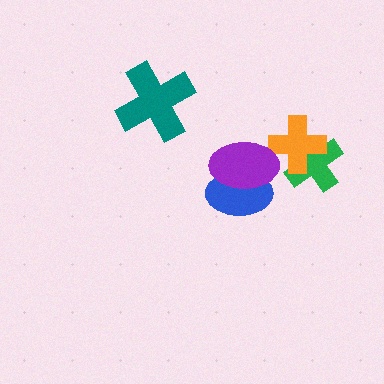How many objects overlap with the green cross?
1 object overlaps with the green cross.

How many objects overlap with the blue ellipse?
1 object overlaps with the blue ellipse.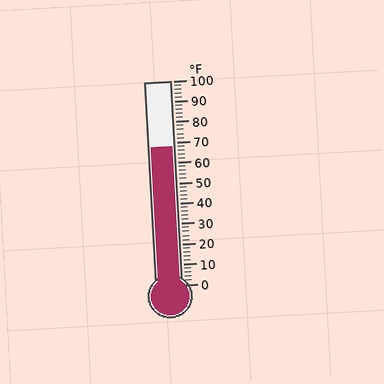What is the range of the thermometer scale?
The thermometer scale ranges from 0°F to 100°F.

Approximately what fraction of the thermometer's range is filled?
The thermometer is filled to approximately 70% of its range.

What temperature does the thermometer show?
The thermometer shows approximately 68°F.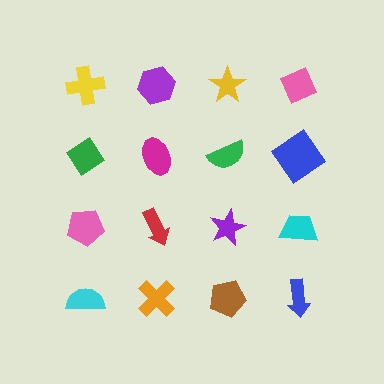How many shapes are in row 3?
4 shapes.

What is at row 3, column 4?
A cyan trapezoid.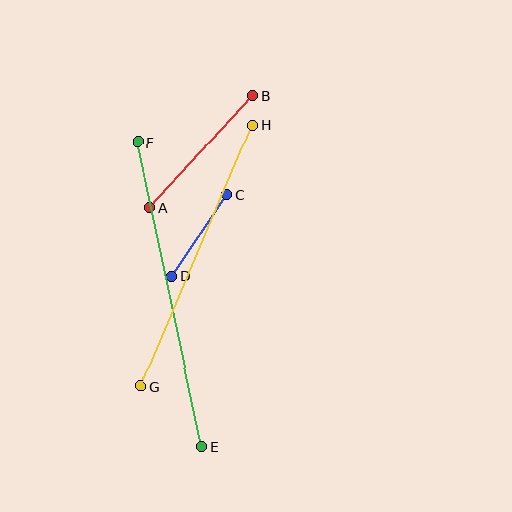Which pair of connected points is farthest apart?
Points E and F are farthest apart.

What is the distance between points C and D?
The distance is approximately 98 pixels.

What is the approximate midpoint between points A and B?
The midpoint is at approximately (201, 152) pixels.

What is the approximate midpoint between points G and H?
The midpoint is at approximately (197, 256) pixels.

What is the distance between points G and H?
The distance is approximately 284 pixels.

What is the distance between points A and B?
The distance is approximately 151 pixels.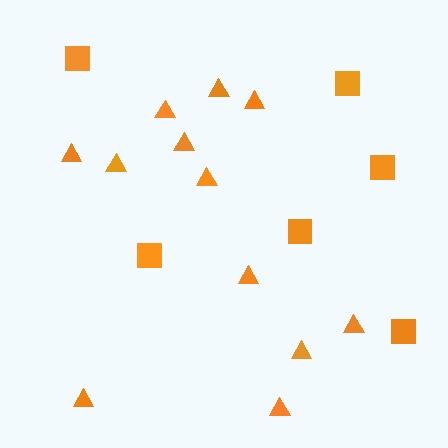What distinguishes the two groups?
There are 2 groups: one group of squares (6) and one group of triangles (12).